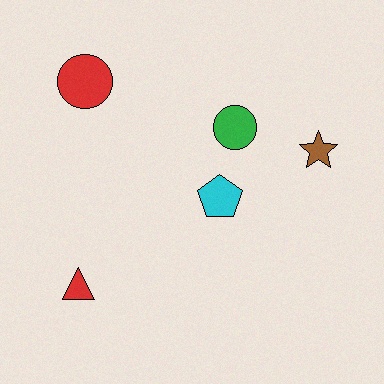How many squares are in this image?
There are no squares.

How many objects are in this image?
There are 5 objects.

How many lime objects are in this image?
There are no lime objects.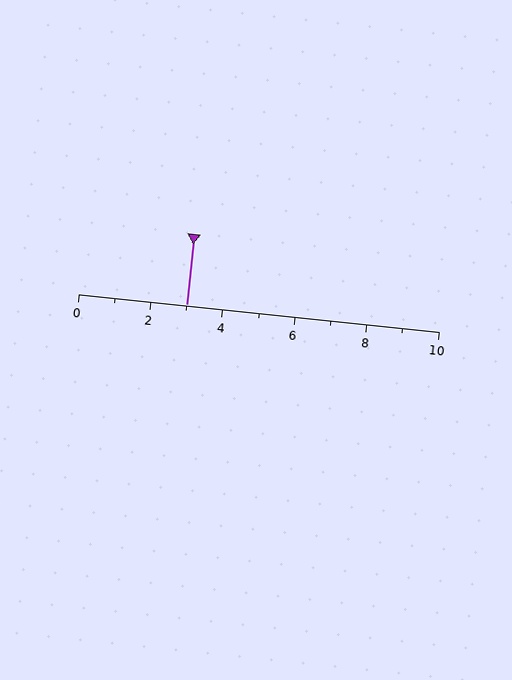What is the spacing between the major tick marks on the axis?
The major ticks are spaced 2 apart.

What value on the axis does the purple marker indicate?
The marker indicates approximately 3.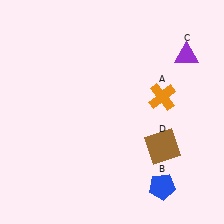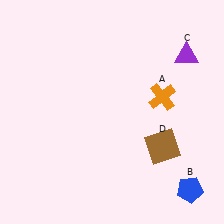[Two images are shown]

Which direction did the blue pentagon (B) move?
The blue pentagon (B) moved right.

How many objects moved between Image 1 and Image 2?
1 object moved between the two images.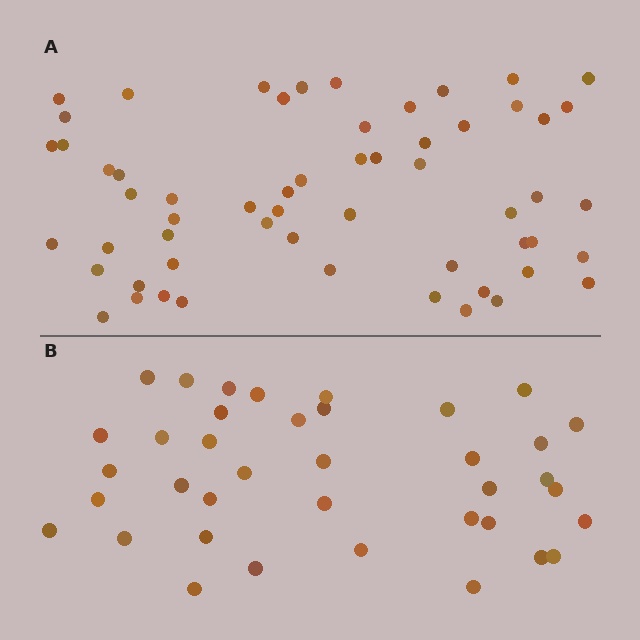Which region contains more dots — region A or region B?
Region A (the top region) has more dots.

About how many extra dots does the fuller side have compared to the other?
Region A has approximately 20 more dots than region B.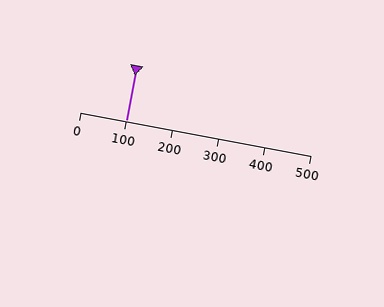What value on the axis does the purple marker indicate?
The marker indicates approximately 100.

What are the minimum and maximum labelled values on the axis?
The axis runs from 0 to 500.